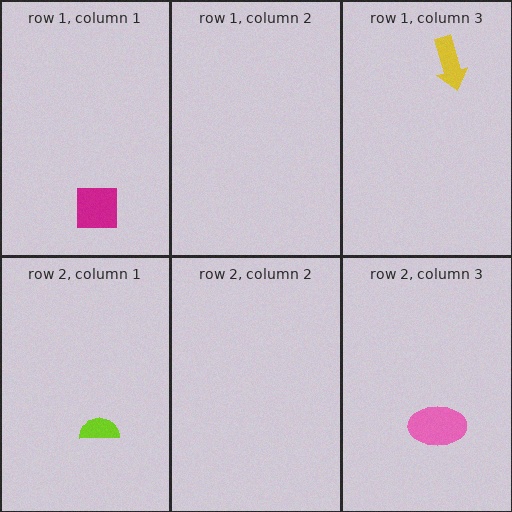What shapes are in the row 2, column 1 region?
The lime semicircle.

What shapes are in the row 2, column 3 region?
The pink ellipse.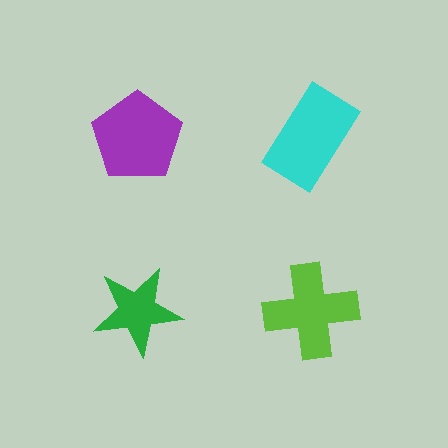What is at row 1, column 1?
A purple pentagon.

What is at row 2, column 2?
A lime cross.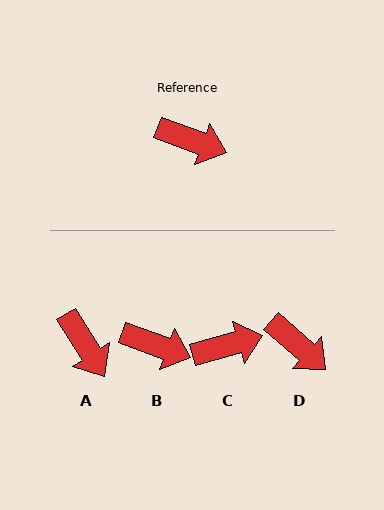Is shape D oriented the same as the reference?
No, it is off by about 22 degrees.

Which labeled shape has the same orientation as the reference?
B.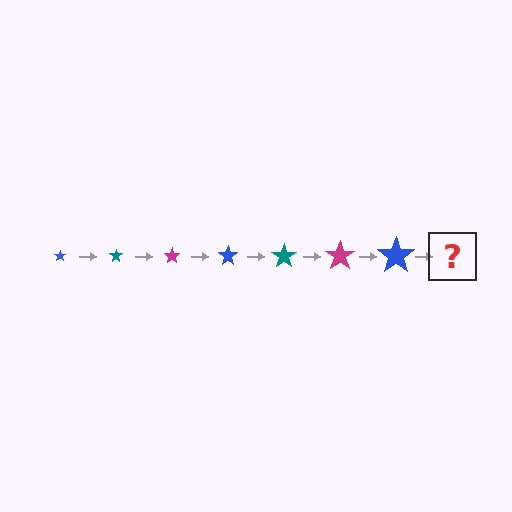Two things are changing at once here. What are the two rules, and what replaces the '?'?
The two rules are that the star grows larger each step and the color cycles through blue, teal, and magenta. The '?' should be a teal star, larger than the previous one.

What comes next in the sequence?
The next element should be a teal star, larger than the previous one.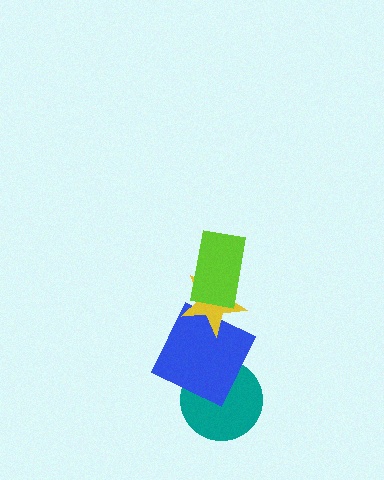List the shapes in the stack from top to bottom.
From top to bottom: the lime rectangle, the yellow star, the blue square, the teal circle.